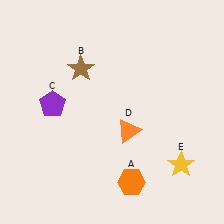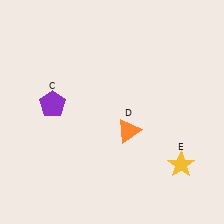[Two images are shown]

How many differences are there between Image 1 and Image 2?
There are 2 differences between the two images.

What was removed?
The orange hexagon (A), the brown star (B) were removed in Image 2.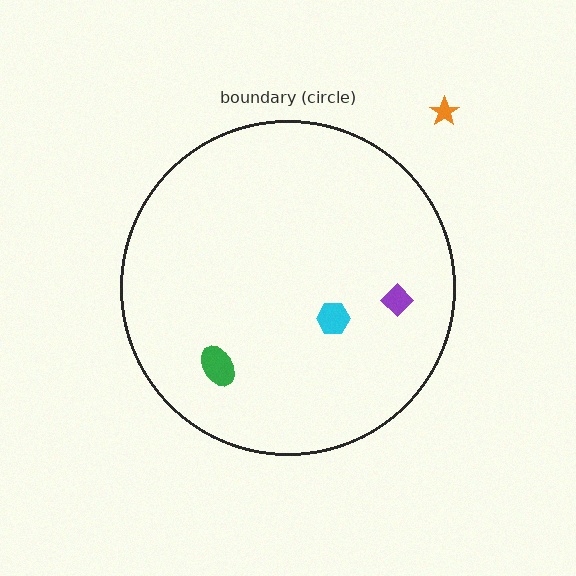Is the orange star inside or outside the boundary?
Outside.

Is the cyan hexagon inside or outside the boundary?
Inside.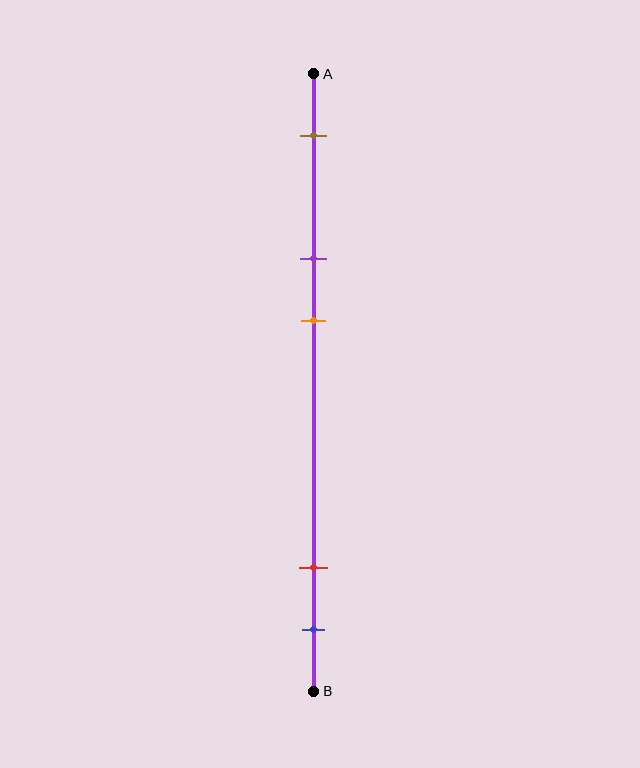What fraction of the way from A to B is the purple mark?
The purple mark is approximately 30% (0.3) of the way from A to B.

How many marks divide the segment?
There are 5 marks dividing the segment.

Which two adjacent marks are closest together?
The red and blue marks are the closest adjacent pair.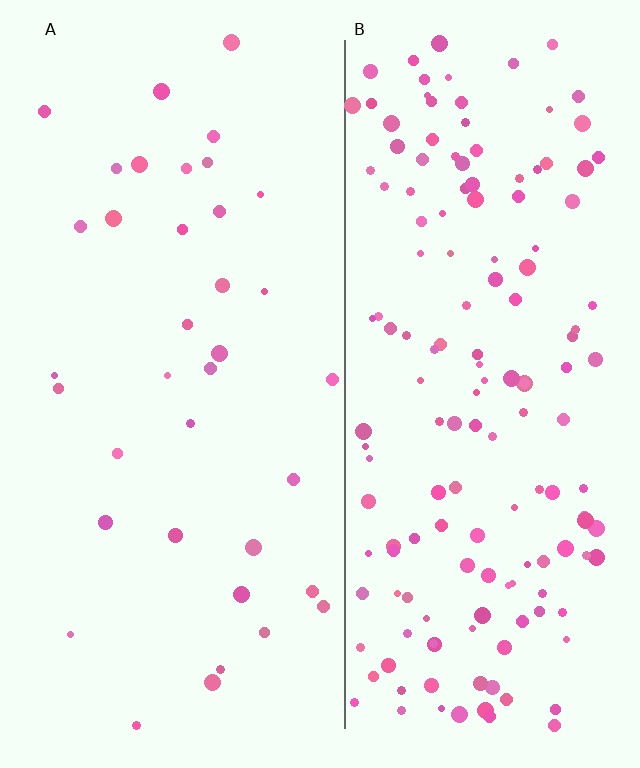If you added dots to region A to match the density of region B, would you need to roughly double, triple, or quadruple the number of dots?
Approximately quadruple.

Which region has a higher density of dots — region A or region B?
B (the right).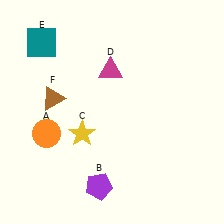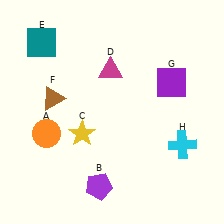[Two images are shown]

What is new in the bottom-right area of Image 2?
A cyan cross (H) was added in the bottom-right area of Image 2.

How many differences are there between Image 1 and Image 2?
There are 2 differences between the two images.